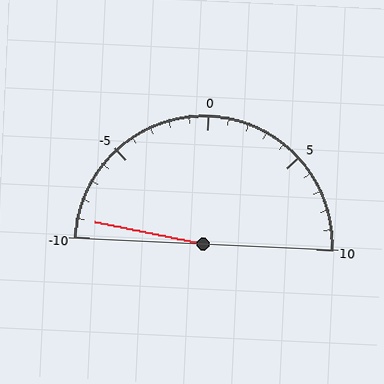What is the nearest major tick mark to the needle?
The nearest major tick mark is -10.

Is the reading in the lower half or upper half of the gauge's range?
The reading is in the lower half of the range (-10 to 10).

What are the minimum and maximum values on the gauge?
The gauge ranges from -10 to 10.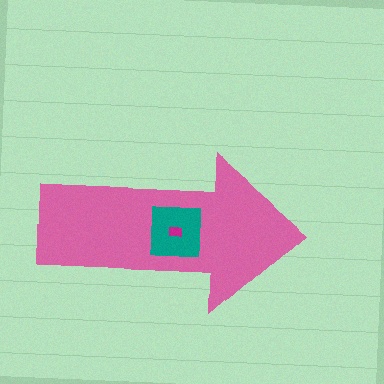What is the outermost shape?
The pink arrow.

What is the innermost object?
The magenta rectangle.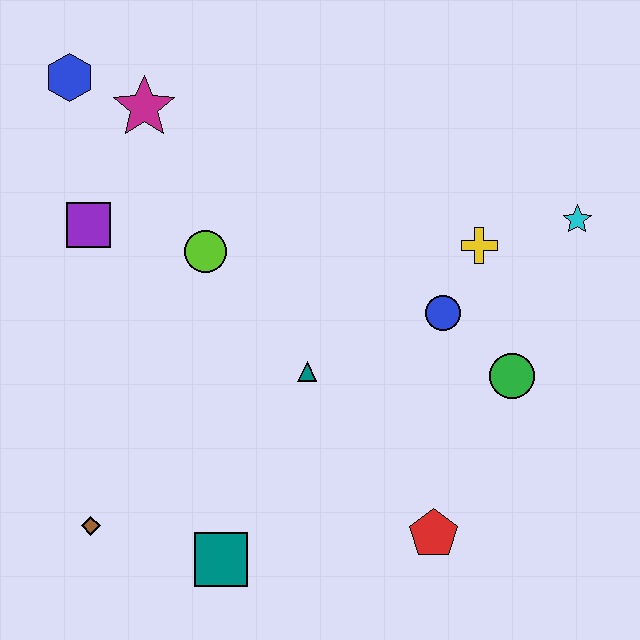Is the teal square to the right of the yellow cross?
No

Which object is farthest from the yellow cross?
The brown diamond is farthest from the yellow cross.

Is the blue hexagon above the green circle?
Yes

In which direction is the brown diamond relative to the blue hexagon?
The brown diamond is below the blue hexagon.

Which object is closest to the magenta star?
The blue hexagon is closest to the magenta star.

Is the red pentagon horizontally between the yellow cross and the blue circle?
No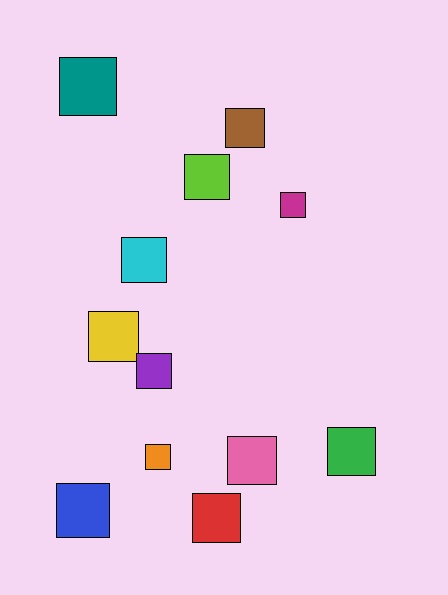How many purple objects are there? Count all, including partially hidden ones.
There is 1 purple object.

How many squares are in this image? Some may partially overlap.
There are 12 squares.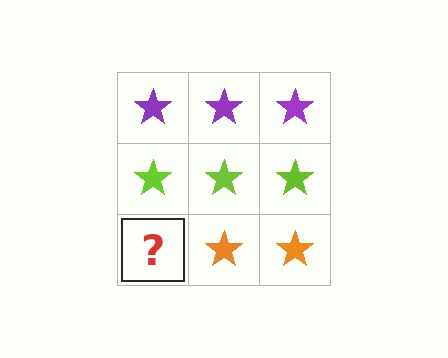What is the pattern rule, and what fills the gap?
The rule is that each row has a consistent color. The gap should be filled with an orange star.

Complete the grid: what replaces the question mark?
The question mark should be replaced with an orange star.